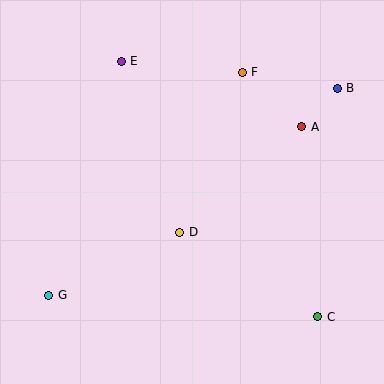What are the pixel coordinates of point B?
Point B is at (337, 88).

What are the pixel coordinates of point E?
Point E is at (121, 61).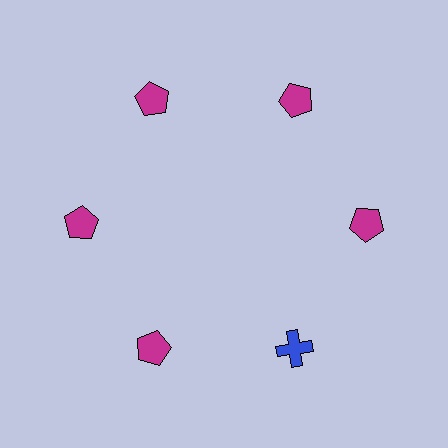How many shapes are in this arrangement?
There are 6 shapes arranged in a ring pattern.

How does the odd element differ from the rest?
It differs in both color (blue instead of magenta) and shape (cross instead of pentagon).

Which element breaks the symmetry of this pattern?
The blue cross at roughly the 5 o'clock position breaks the symmetry. All other shapes are magenta pentagons.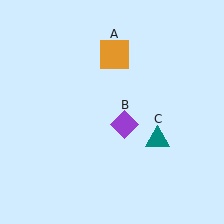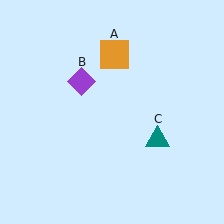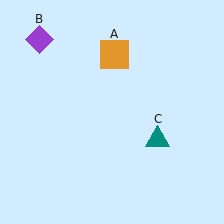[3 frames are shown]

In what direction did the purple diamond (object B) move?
The purple diamond (object B) moved up and to the left.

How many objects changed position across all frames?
1 object changed position: purple diamond (object B).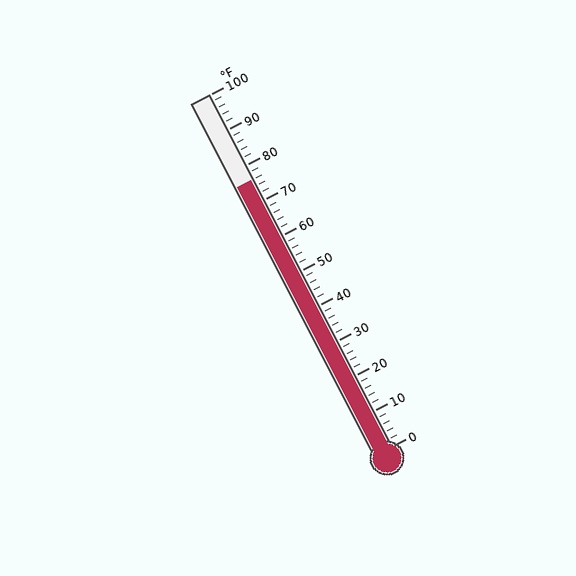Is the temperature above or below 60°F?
The temperature is above 60°F.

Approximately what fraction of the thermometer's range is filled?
The thermometer is filled to approximately 75% of its range.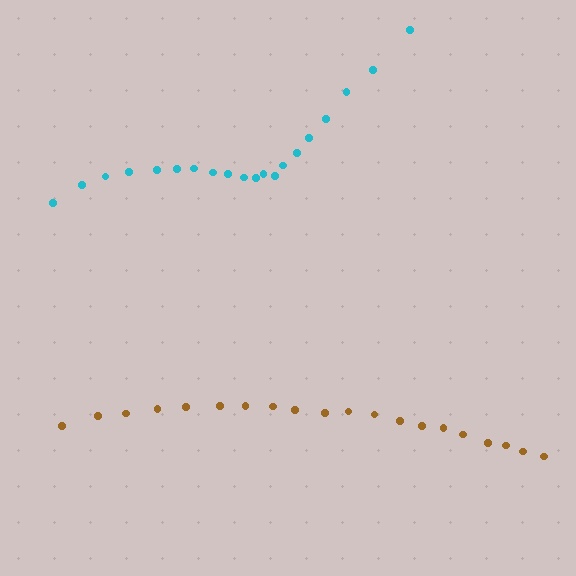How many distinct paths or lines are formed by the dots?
There are 2 distinct paths.